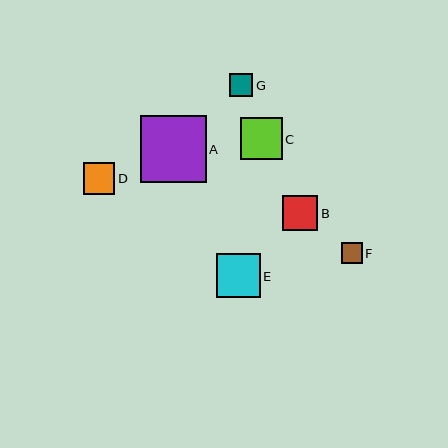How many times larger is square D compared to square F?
Square D is approximately 1.5 times the size of square F.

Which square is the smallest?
Square F is the smallest with a size of approximately 21 pixels.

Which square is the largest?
Square A is the largest with a size of approximately 66 pixels.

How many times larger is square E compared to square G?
Square E is approximately 1.9 times the size of square G.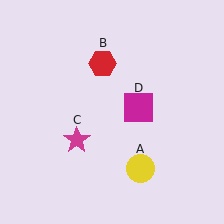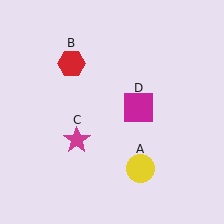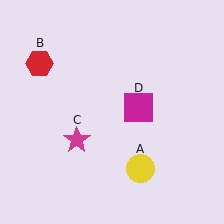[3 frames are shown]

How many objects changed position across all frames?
1 object changed position: red hexagon (object B).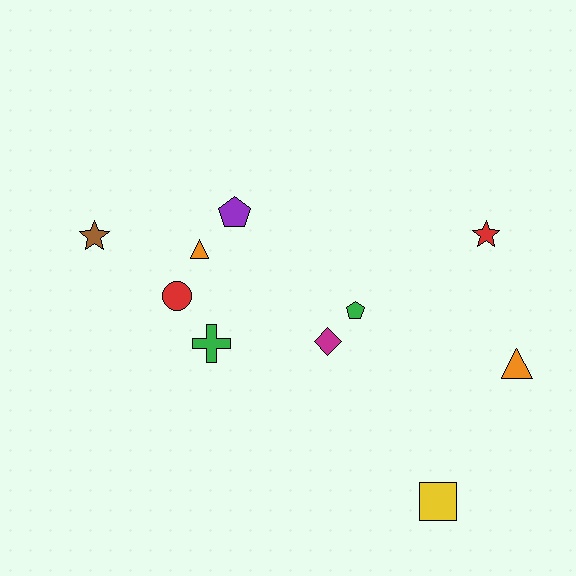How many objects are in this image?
There are 10 objects.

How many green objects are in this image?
There are 2 green objects.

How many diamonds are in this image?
There is 1 diamond.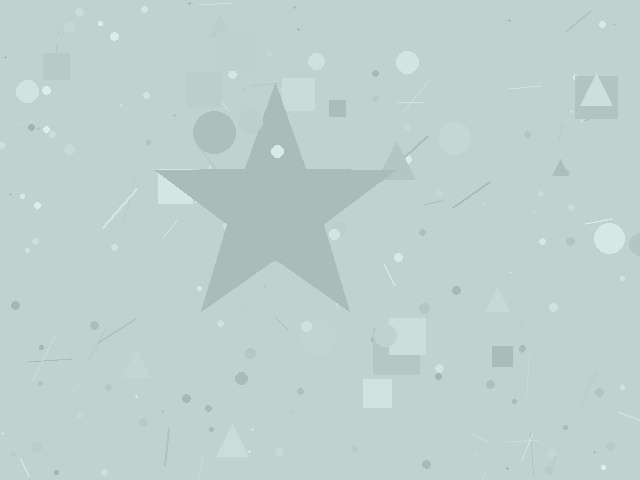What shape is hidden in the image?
A star is hidden in the image.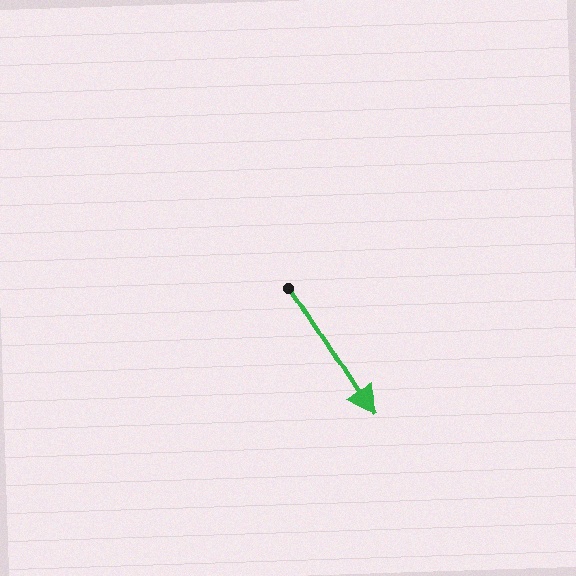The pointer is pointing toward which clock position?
Roughly 5 o'clock.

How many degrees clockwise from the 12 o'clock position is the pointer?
Approximately 148 degrees.